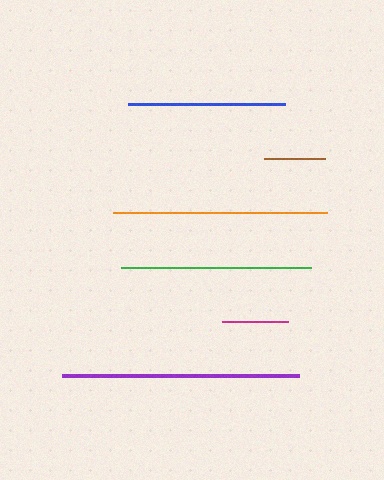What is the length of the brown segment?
The brown segment is approximately 61 pixels long.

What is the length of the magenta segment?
The magenta segment is approximately 67 pixels long.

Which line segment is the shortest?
The brown line is the shortest at approximately 61 pixels.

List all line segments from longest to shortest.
From longest to shortest: purple, orange, green, blue, magenta, brown.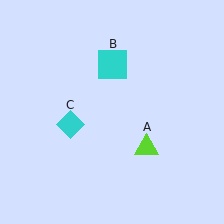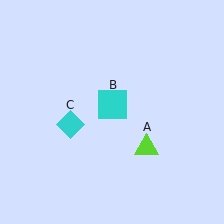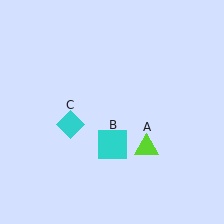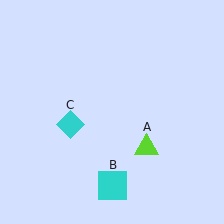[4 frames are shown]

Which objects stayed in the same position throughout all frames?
Lime triangle (object A) and cyan diamond (object C) remained stationary.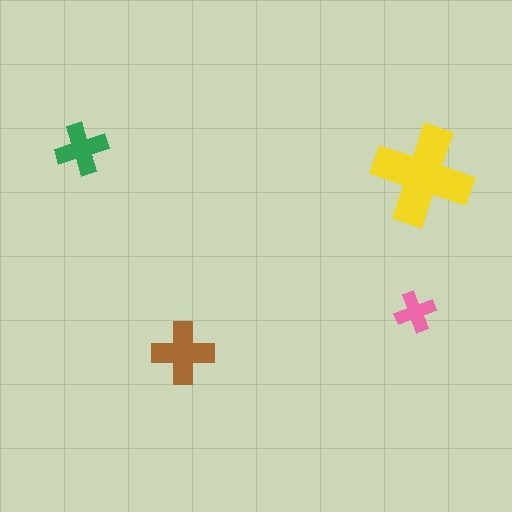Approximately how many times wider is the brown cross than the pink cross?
About 1.5 times wider.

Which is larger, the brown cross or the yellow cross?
The yellow one.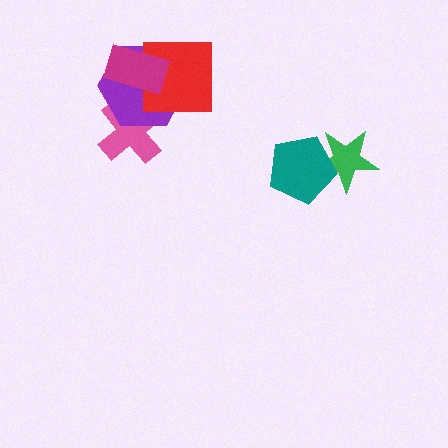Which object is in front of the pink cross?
The purple hexagon is in front of the pink cross.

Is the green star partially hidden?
Yes, it is partially covered by another shape.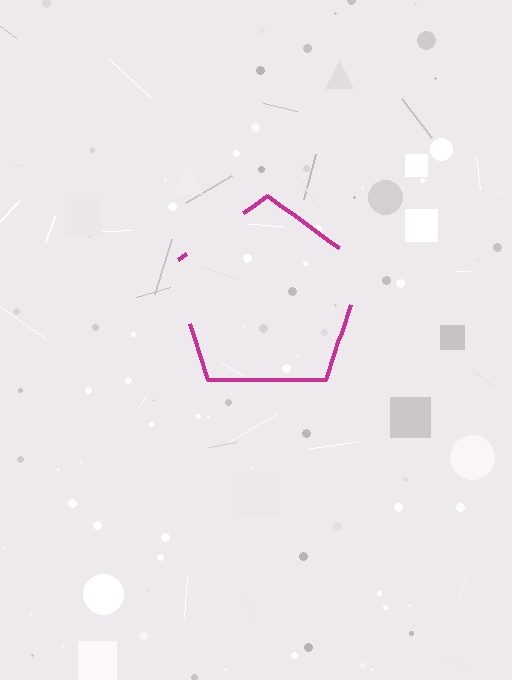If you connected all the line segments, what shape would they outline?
They would outline a pentagon.